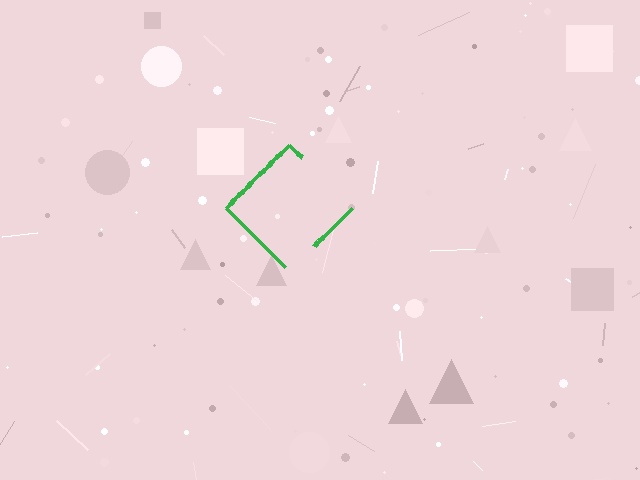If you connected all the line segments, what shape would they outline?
They would outline a diamond.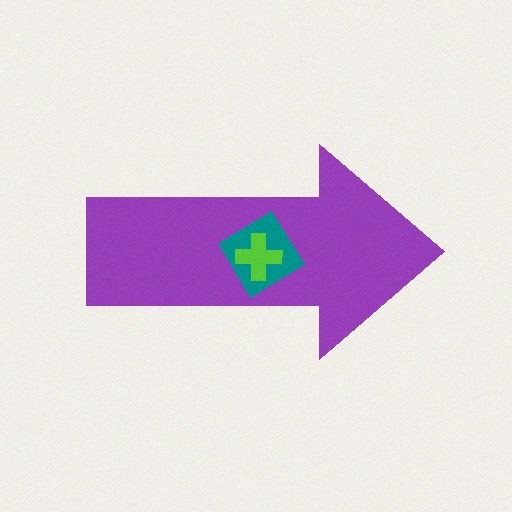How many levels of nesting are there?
3.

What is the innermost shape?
The lime cross.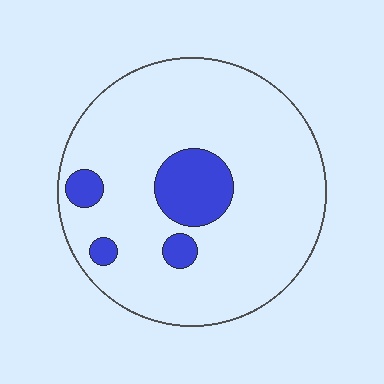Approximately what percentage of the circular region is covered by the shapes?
Approximately 15%.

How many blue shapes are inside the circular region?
4.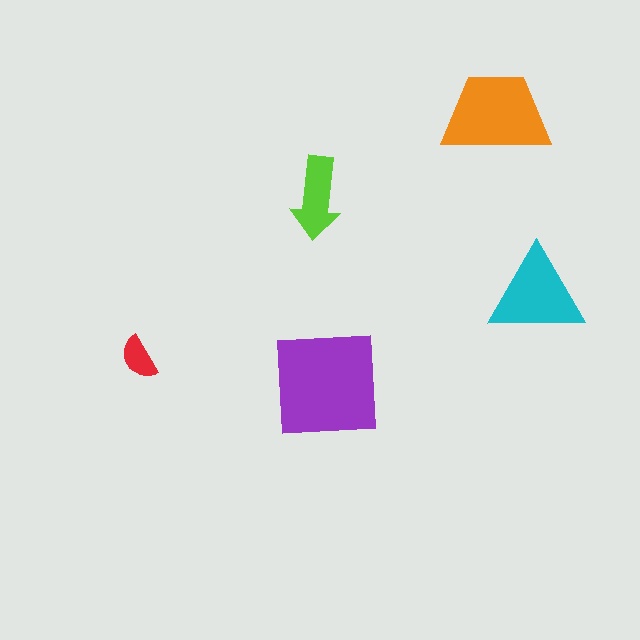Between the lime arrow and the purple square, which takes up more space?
The purple square.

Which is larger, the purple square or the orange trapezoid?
The purple square.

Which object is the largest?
The purple square.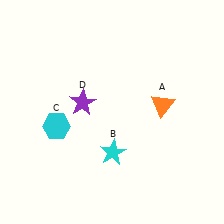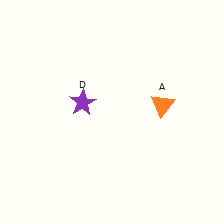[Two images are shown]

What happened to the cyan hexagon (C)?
The cyan hexagon (C) was removed in Image 2. It was in the bottom-left area of Image 1.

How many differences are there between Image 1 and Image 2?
There are 2 differences between the two images.